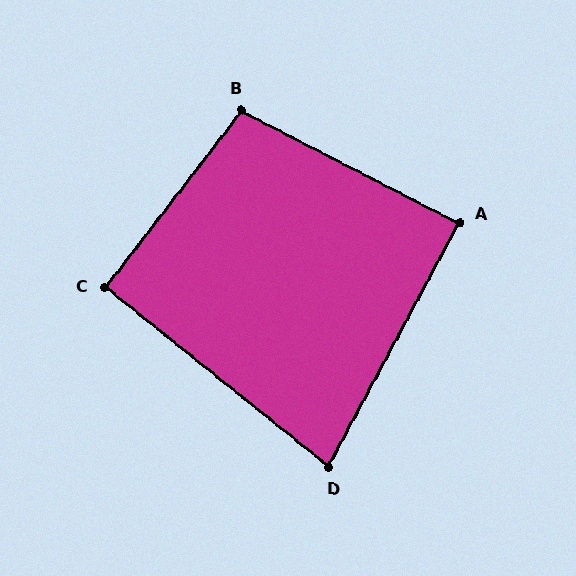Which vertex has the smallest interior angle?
D, at approximately 79 degrees.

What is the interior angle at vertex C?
Approximately 91 degrees (approximately right).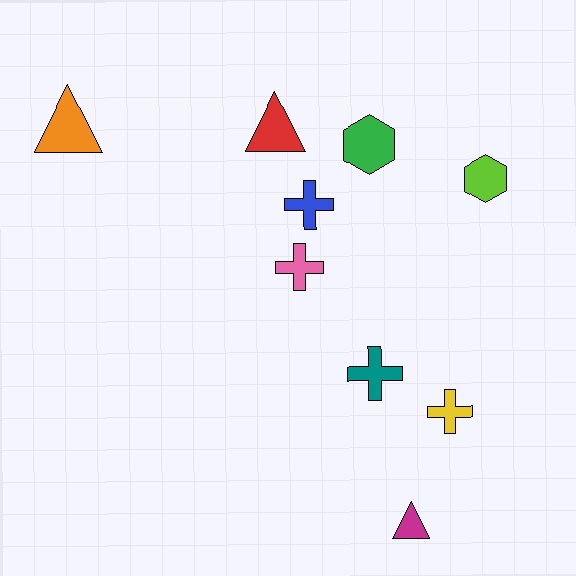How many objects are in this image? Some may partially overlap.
There are 9 objects.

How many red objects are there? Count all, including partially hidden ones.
There is 1 red object.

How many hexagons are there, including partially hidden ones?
There are 2 hexagons.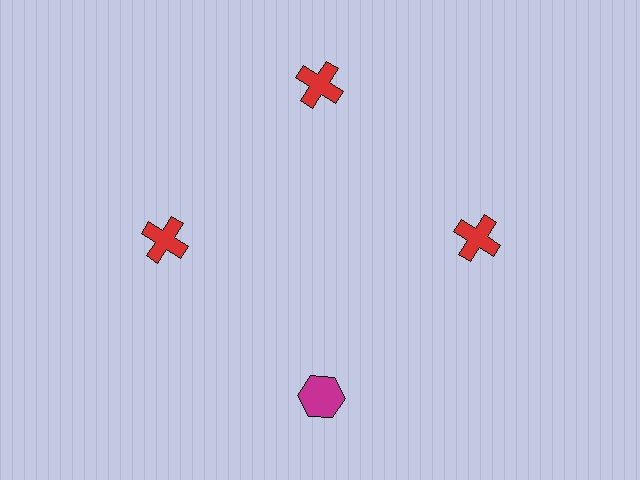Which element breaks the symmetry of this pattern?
The magenta hexagon at roughly the 6 o'clock position breaks the symmetry. All other shapes are red crosses.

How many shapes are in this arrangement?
There are 4 shapes arranged in a ring pattern.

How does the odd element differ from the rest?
It differs in both color (magenta instead of red) and shape (hexagon instead of cross).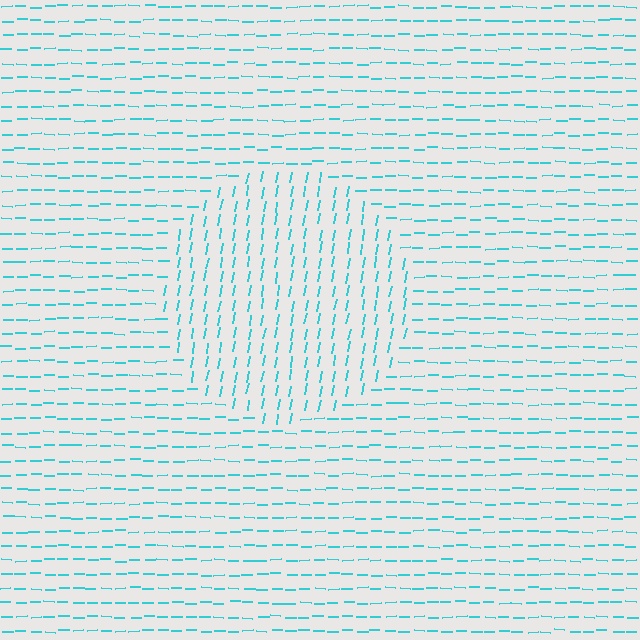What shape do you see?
I see a circle.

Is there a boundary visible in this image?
Yes, there is a texture boundary formed by a change in line orientation.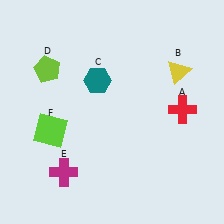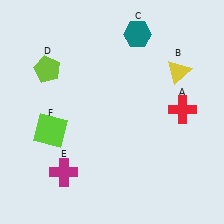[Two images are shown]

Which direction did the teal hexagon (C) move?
The teal hexagon (C) moved up.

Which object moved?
The teal hexagon (C) moved up.